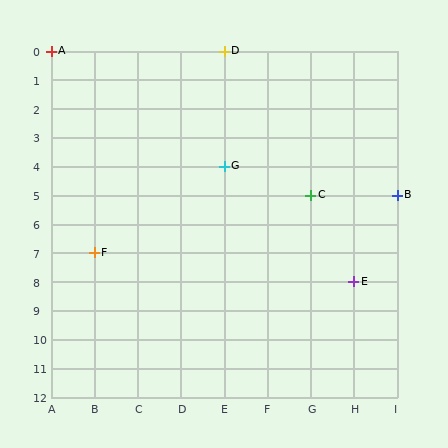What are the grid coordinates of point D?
Point D is at grid coordinates (E, 0).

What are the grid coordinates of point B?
Point B is at grid coordinates (I, 5).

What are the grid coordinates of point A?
Point A is at grid coordinates (A, 0).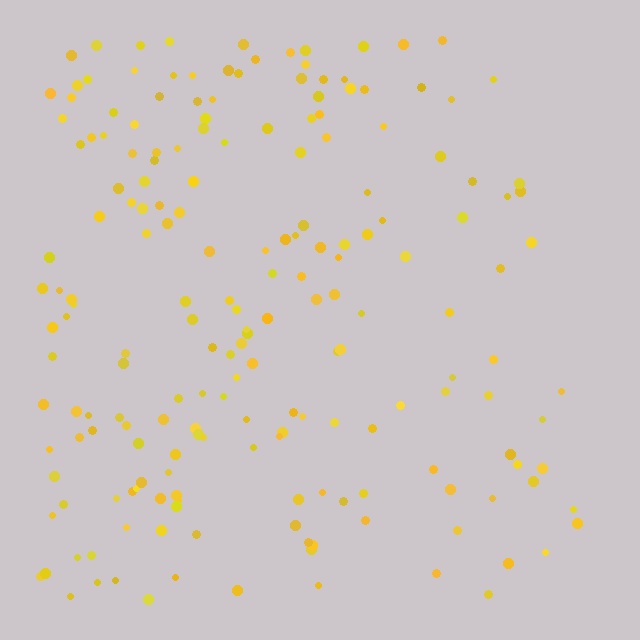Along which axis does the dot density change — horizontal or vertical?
Horizontal.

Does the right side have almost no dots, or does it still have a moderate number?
Still a moderate number, just noticeably fewer than the left.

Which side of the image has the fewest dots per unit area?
The right.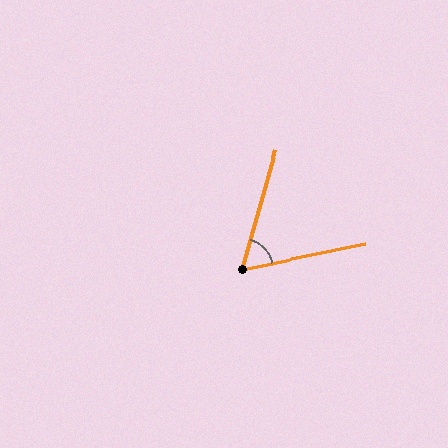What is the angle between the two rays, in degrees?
Approximately 62 degrees.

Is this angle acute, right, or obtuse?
It is acute.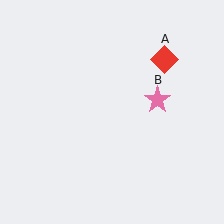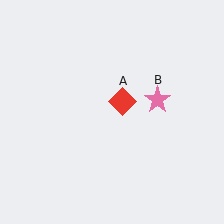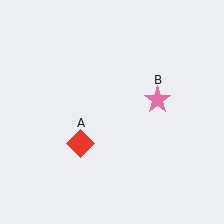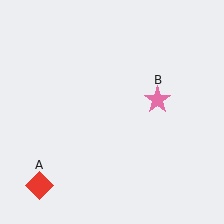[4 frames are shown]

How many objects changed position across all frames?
1 object changed position: red diamond (object A).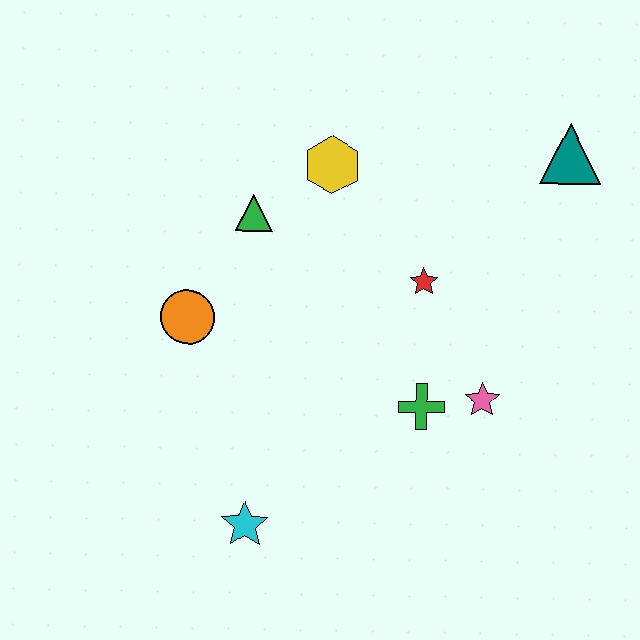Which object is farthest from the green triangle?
The teal triangle is farthest from the green triangle.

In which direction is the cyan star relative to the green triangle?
The cyan star is below the green triangle.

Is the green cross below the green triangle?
Yes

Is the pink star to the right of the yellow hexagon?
Yes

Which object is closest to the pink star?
The green cross is closest to the pink star.